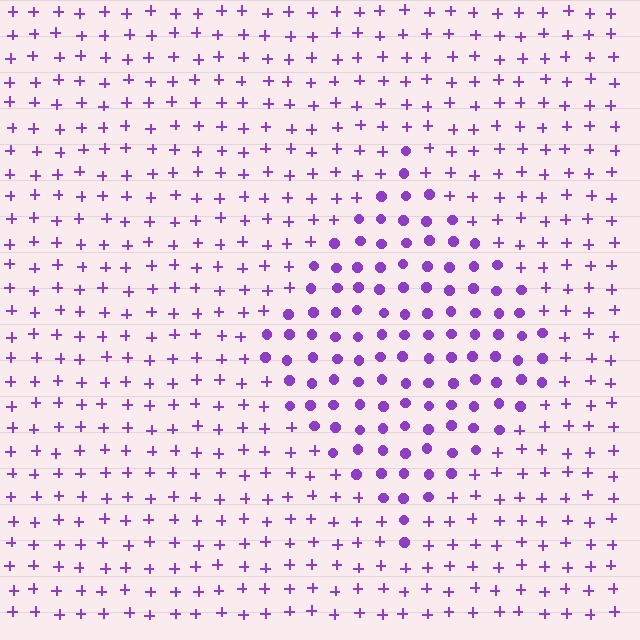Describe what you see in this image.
The image is filled with small purple elements arranged in a uniform grid. A diamond-shaped region contains circles, while the surrounding area contains plus signs. The boundary is defined purely by the change in element shape.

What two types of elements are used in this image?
The image uses circles inside the diamond region and plus signs outside it.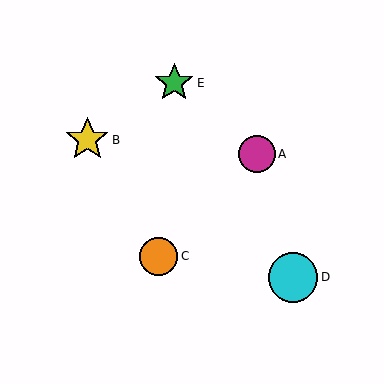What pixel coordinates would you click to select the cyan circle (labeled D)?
Click at (293, 277) to select the cyan circle D.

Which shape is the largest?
The cyan circle (labeled D) is the largest.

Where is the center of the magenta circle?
The center of the magenta circle is at (257, 154).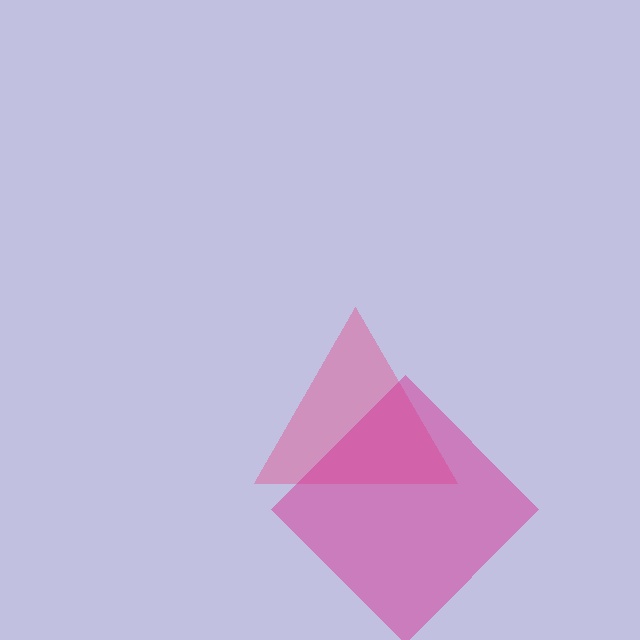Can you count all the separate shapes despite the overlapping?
Yes, there are 2 separate shapes.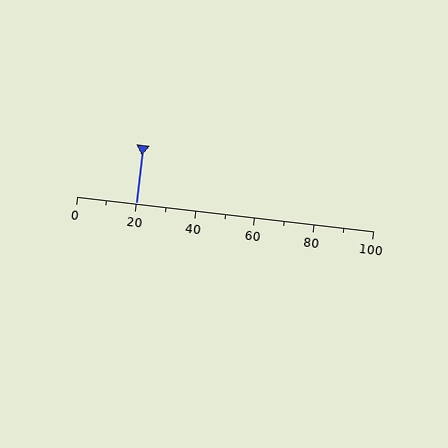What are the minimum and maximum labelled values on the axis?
The axis runs from 0 to 100.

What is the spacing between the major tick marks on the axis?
The major ticks are spaced 20 apart.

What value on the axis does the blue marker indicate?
The marker indicates approximately 20.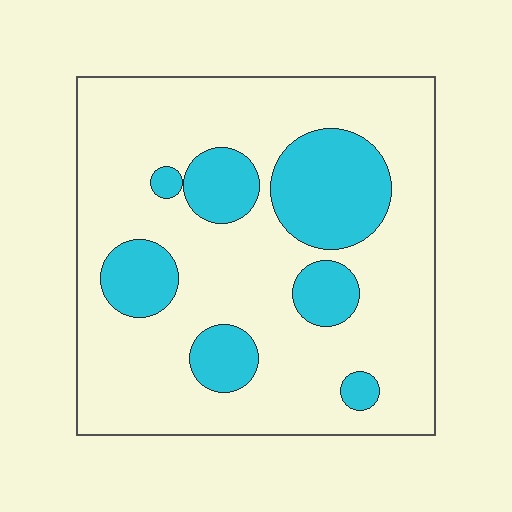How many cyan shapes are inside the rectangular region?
7.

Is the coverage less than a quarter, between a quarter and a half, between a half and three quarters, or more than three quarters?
Less than a quarter.